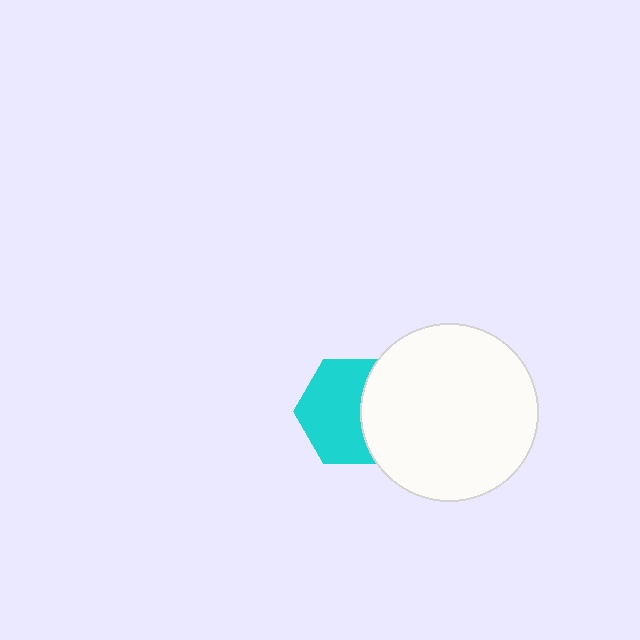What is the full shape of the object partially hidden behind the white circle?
The partially hidden object is a cyan hexagon.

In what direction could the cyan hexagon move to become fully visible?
The cyan hexagon could move left. That would shift it out from behind the white circle entirely.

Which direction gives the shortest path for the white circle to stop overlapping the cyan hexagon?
Moving right gives the shortest separation.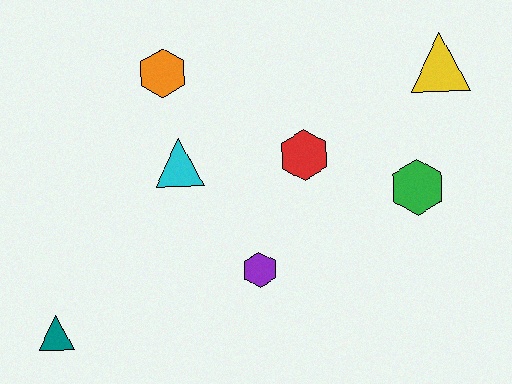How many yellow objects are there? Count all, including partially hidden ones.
There is 1 yellow object.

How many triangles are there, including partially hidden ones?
There are 3 triangles.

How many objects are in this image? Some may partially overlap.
There are 7 objects.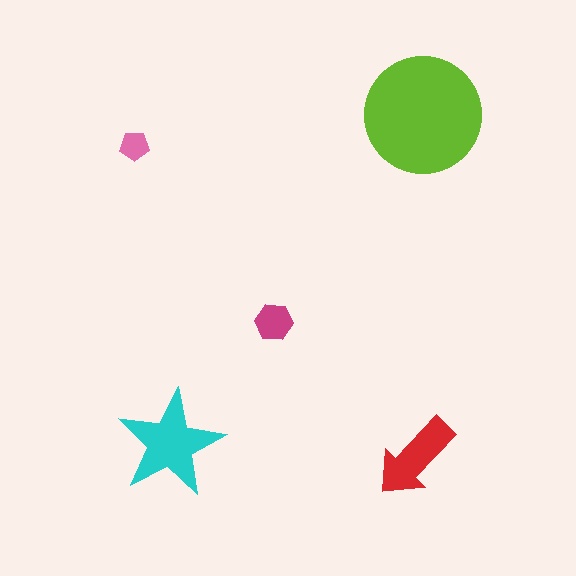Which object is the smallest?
The pink pentagon.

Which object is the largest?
The lime circle.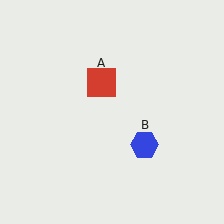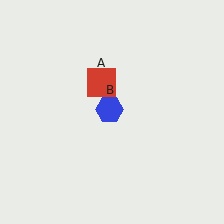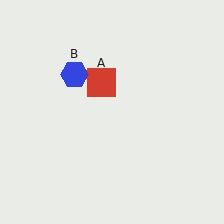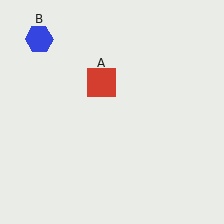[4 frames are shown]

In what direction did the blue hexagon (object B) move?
The blue hexagon (object B) moved up and to the left.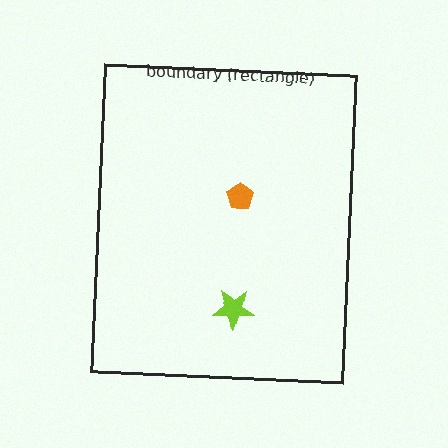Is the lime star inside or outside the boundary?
Inside.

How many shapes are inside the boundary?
2 inside, 0 outside.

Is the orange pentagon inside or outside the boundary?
Inside.